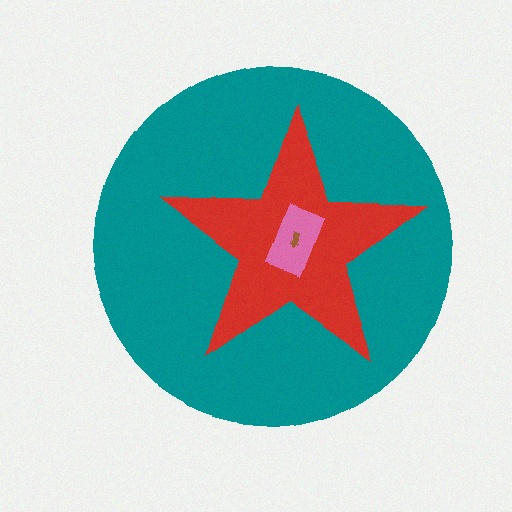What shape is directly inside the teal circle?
The red star.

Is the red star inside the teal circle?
Yes.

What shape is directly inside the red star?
The pink rectangle.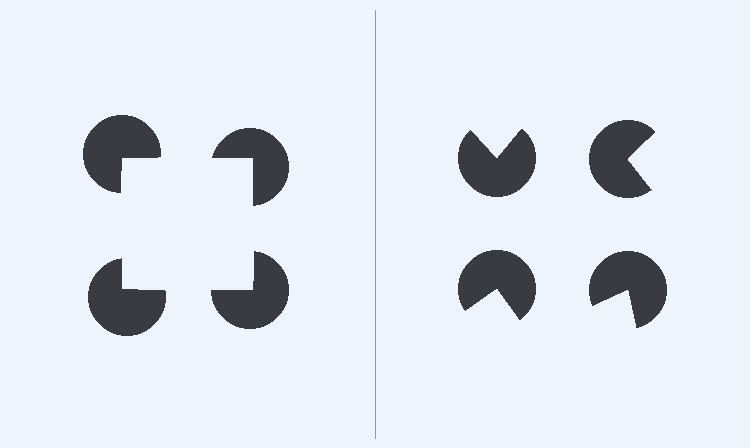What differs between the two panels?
The pac-man discs are positioned identically on both sides; only the wedge orientations differ. On the left they align to a square; on the right they are misaligned.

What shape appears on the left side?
An illusory square.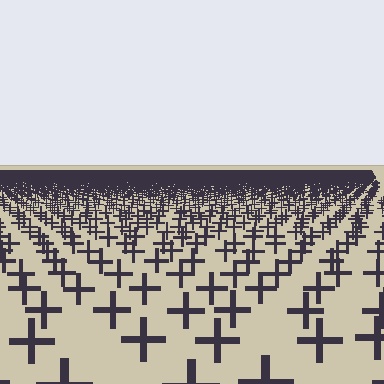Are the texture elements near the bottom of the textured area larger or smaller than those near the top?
Larger. Near the bottom, elements are closer to the viewer and appear at a bigger on-screen size.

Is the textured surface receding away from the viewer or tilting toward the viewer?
The surface is receding away from the viewer. Texture elements get smaller and denser toward the top.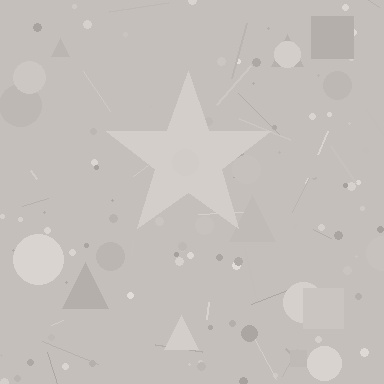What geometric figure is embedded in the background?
A star is embedded in the background.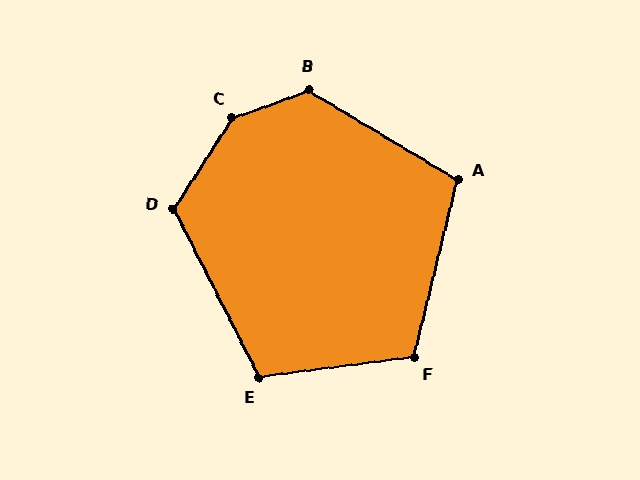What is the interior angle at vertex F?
Approximately 111 degrees (obtuse).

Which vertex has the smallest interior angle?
A, at approximately 107 degrees.